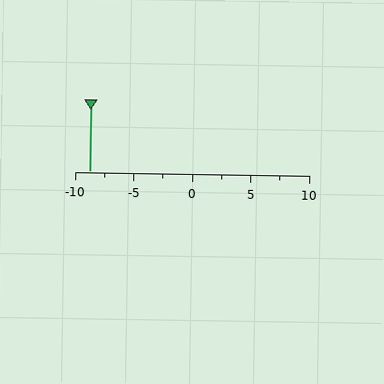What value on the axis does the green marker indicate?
The marker indicates approximately -8.8.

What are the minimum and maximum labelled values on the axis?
The axis runs from -10 to 10.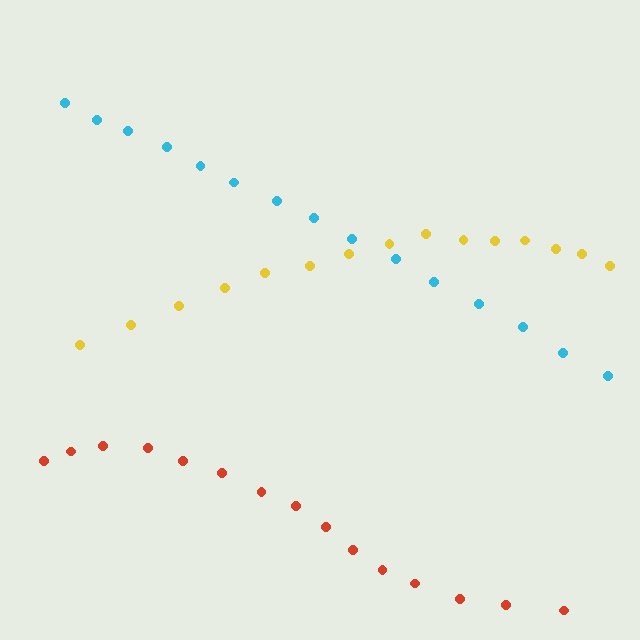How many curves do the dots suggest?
There are 3 distinct paths.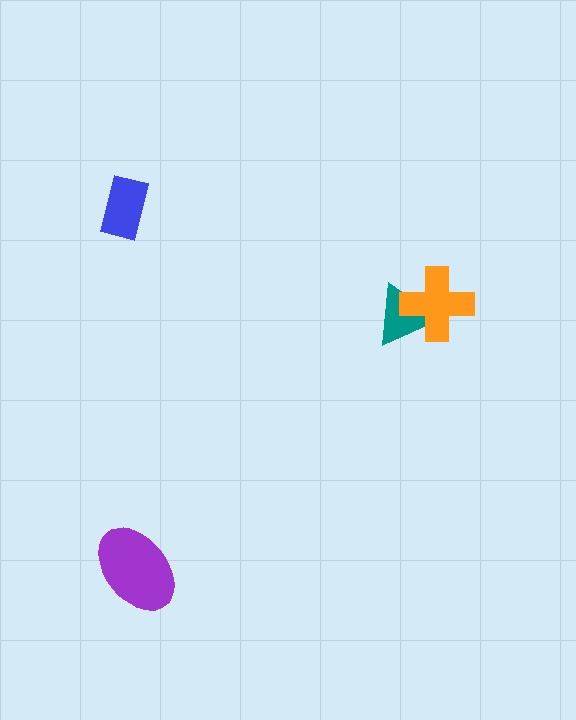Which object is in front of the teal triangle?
The orange cross is in front of the teal triangle.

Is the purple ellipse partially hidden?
No, no other shape covers it.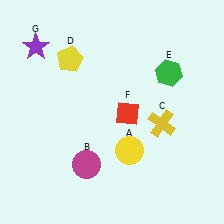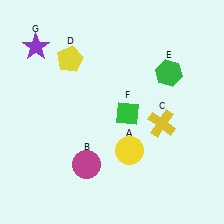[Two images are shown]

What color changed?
The diamond (F) changed from red in Image 1 to green in Image 2.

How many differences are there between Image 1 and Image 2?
There is 1 difference between the two images.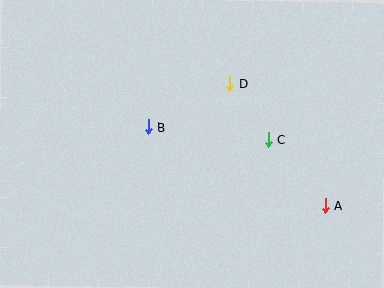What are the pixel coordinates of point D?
Point D is at (230, 84).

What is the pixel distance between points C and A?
The distance between C and A is 87 pixels.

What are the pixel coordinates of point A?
Point A is at (325, 206).